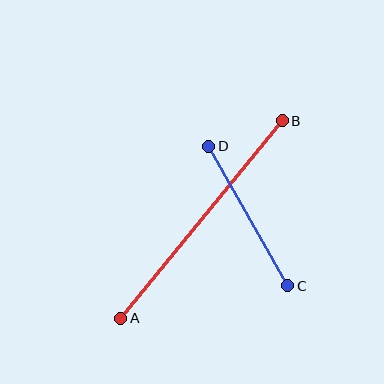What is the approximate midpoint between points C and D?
The midpoint is at approximately (248, 216) pixels.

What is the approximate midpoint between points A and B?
The midpoint is at approximately (202, 220) pixels.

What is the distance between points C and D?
The distance is approximately 160 pixels.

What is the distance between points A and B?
The distance is approximately 255 pixels.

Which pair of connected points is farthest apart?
Points A and B are farthest apart.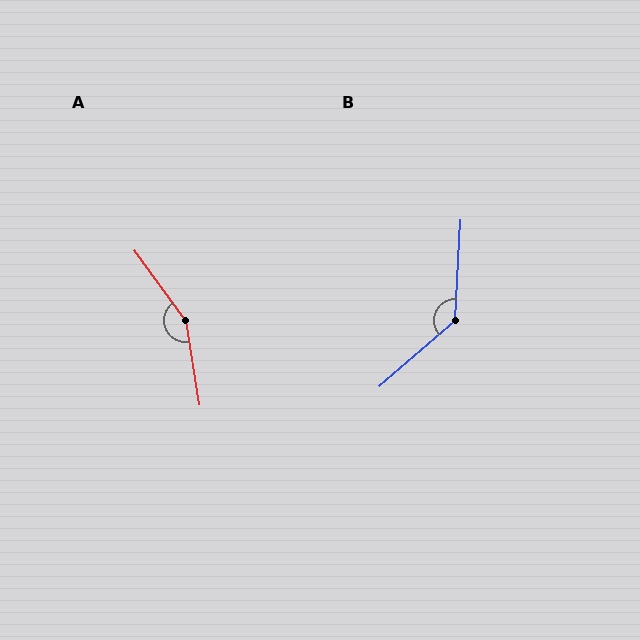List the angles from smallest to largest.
B (134°), A (153°).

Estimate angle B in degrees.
Approximately 134 degrees.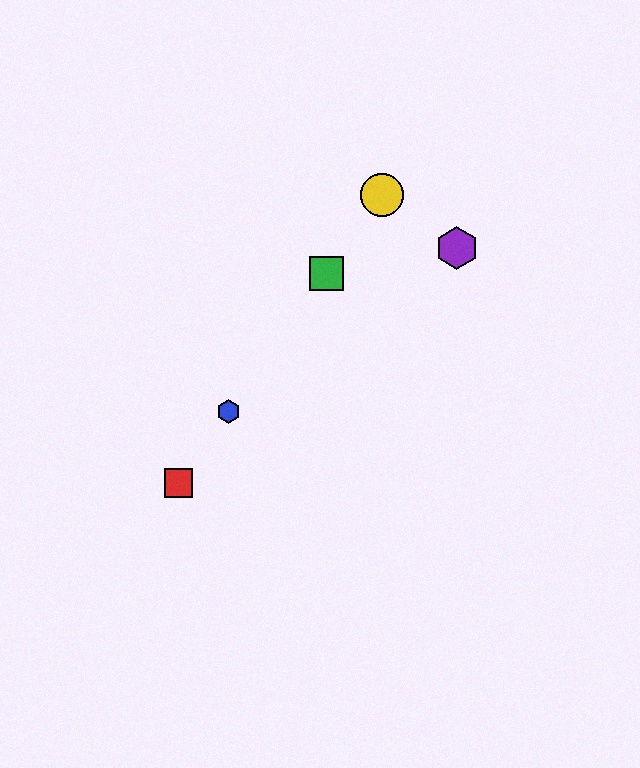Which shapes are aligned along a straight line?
The red square, the blue hexagon, the green square, the yellow circle are aligned along a straight line.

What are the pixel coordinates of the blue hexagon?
The blue hexagon is at (229, 412).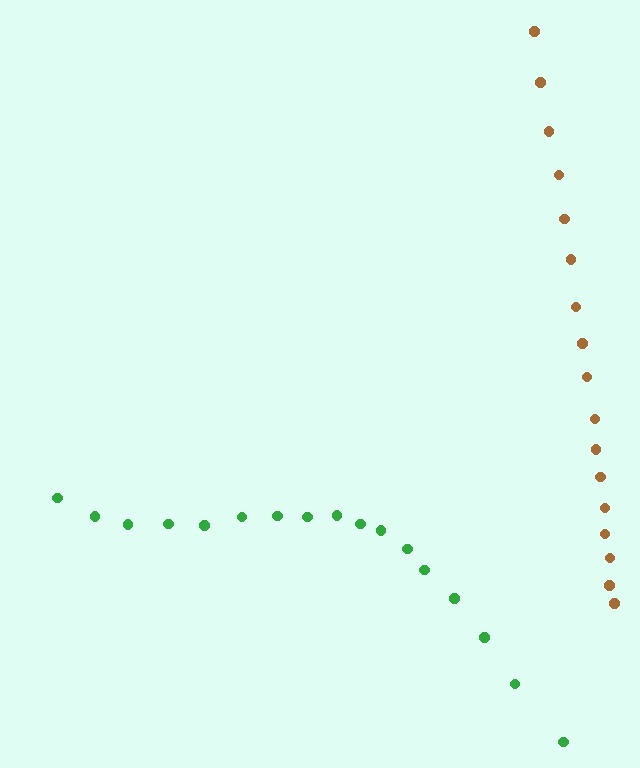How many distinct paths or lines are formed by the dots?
There are 2 distinct paths.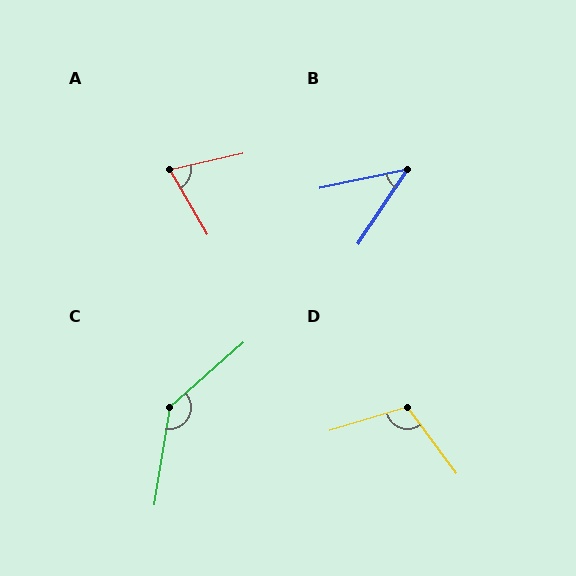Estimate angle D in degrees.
Approximately 109 degrees.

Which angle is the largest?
C, at approximately 141 degrees.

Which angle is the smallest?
B, at approximately 45 degrees.